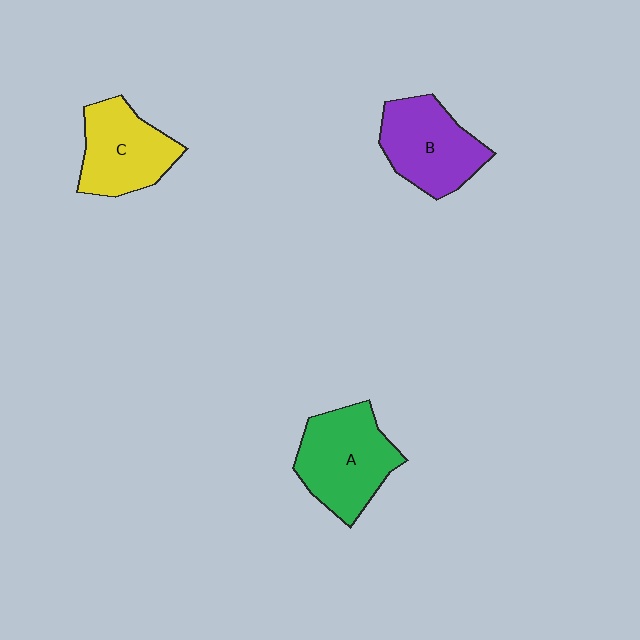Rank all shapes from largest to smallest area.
From largest to smallest: A (green), B (purple), C (yellow).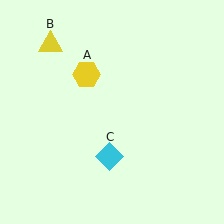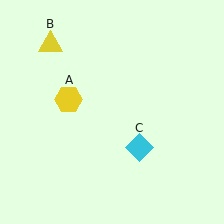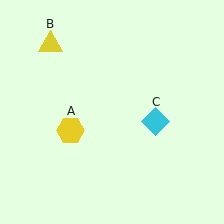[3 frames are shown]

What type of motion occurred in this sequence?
The yellow hexagon (object A), cyan diamond (object C) rotated counterclockwise around the center of the scene.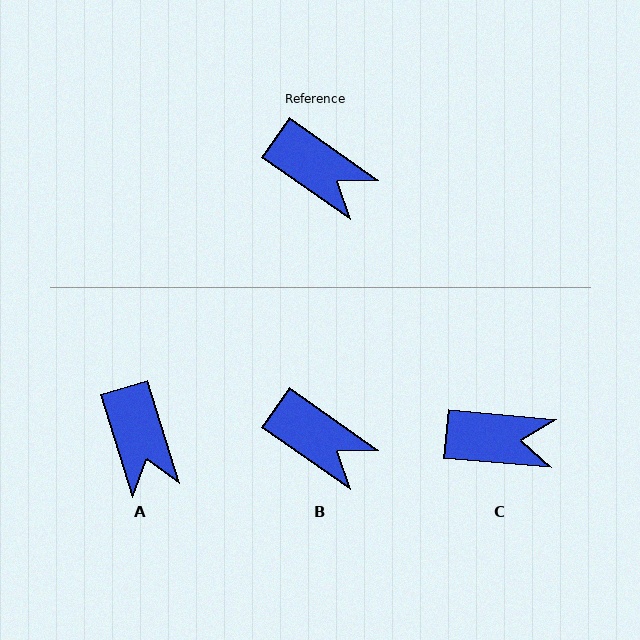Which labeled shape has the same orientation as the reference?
B.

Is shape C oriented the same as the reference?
No, it is off by about 30 degrees.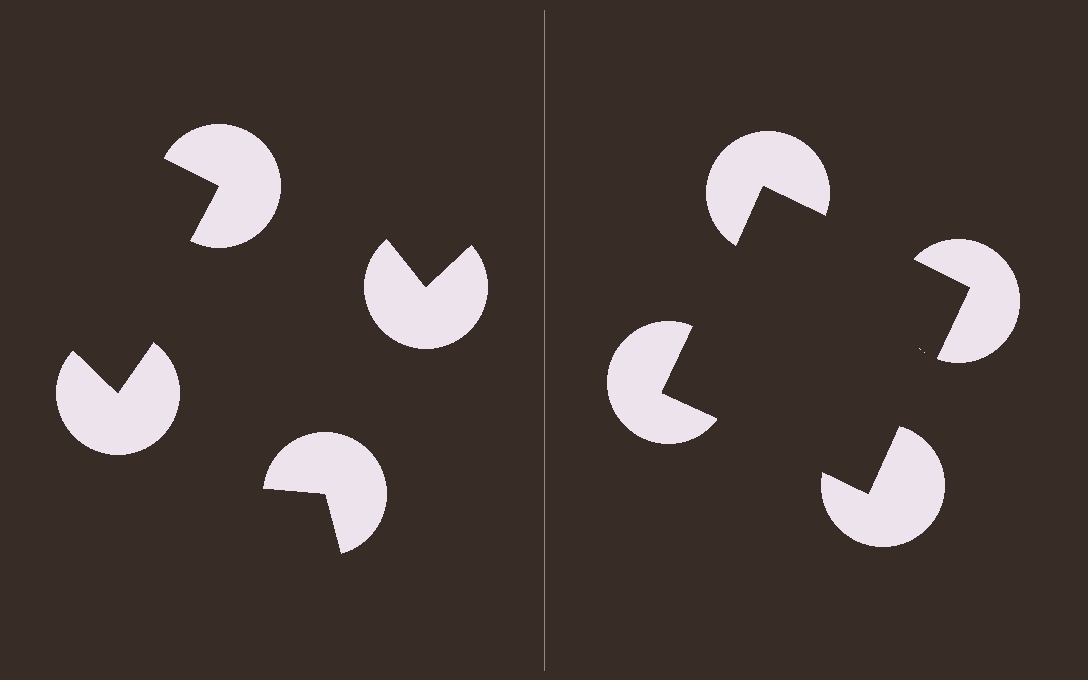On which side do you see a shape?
An illusory square appears on the right side. On the left side the wedge cuts are rotated, so no coherent shape forms.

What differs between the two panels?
The pac-man discs are positioned identically on both sides; only the wedge orientations differ. On the right they align to a square; on the left they are misaligned.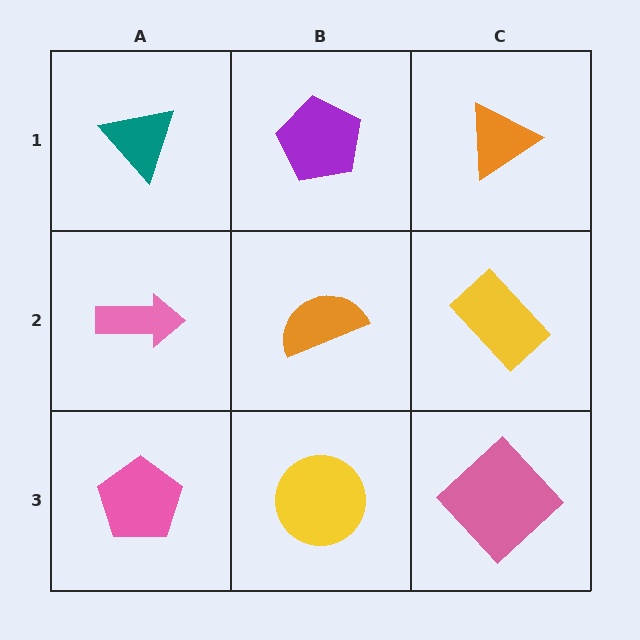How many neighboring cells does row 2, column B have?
4.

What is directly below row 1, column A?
A pink arrow.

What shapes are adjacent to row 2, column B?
A purple pentagon (row 1, column B), a yellow circle (row 3, column B), a pink arrow (row 2, column A), a yellow rectangle (row 2, column C).